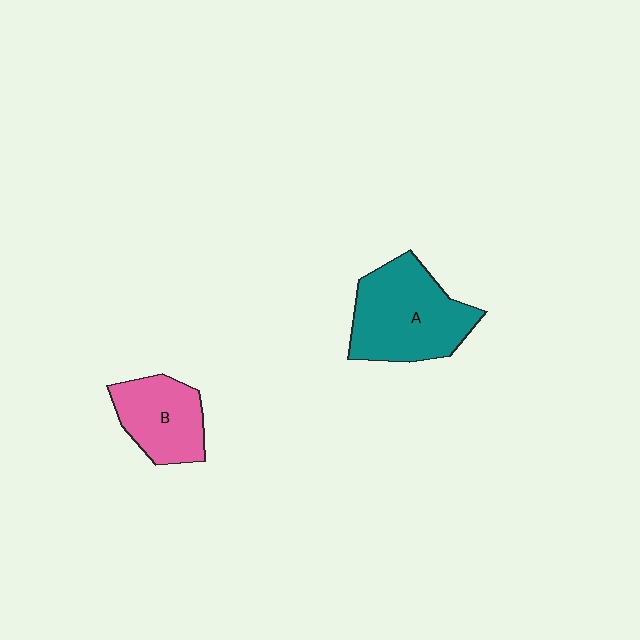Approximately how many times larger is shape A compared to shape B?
Approximately 1.5 times.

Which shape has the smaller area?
Shape B (pink).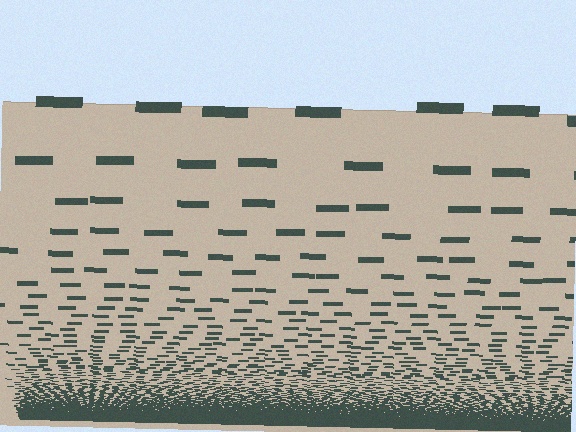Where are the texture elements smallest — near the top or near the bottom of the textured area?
Near the bottom.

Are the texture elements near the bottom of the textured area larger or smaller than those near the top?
Smaller. The gradient is inverted — elements near the bottom are smaller and denser.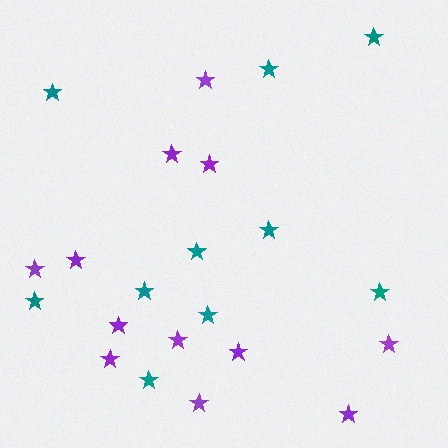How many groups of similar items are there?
There are 2 groups: one group of teal stars (10) and one group of purple stars (12).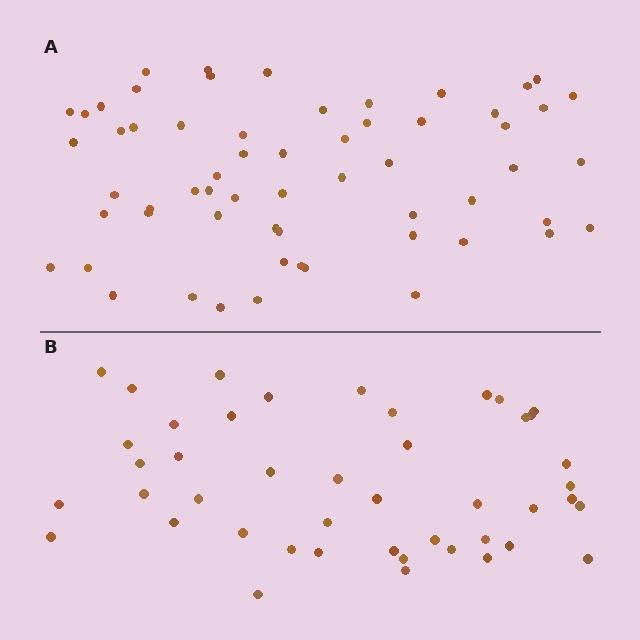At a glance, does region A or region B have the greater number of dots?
Region A (the top region) has more dots.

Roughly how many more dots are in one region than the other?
Region A has approximately 15 more dots than region B.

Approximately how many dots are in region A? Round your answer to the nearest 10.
About 60 dots.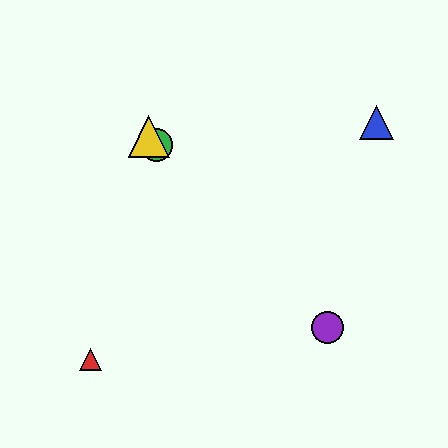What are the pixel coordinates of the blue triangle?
The blue triangle is at (376, 122).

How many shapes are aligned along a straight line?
3 shapes (the green circle, the yellow triangle, the purple circle) are aligned along a straight line.